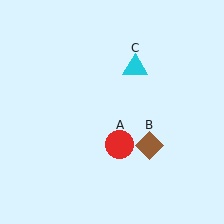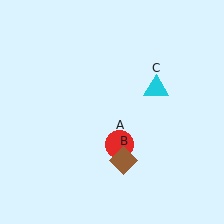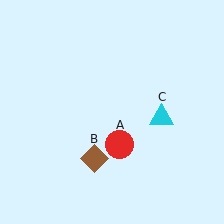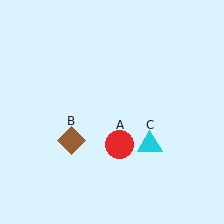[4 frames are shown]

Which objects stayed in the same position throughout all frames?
Red circle (object A) remained stationary.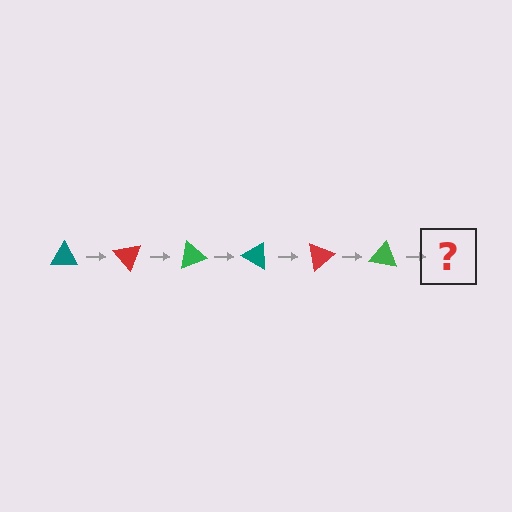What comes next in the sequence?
The next element should be a teal triangle, rotated 300 degrees from the start.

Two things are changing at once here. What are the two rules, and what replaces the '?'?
The two rules are that it rotates 50 degrees each step and the color cycles through teal, red, and green. The '?' should be a teal triangle, rotated 300 degrees from the start.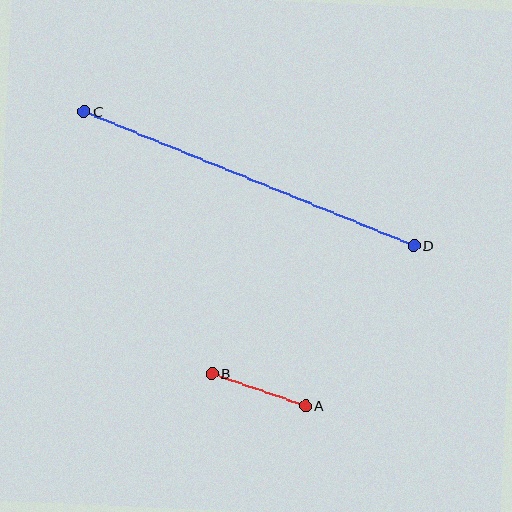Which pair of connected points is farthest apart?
Points C and D are farthest apart.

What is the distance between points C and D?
The distance is approximately 356 pixels.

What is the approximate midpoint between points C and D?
The midpoint is at approximately (249, 179) pixels.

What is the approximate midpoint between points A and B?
The midpoint is at approximately (259, 390) pixels.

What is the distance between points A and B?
The distance is approximately 99 pixels.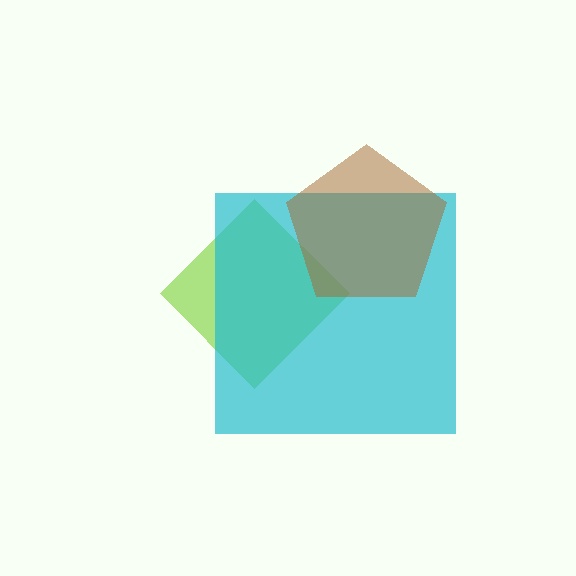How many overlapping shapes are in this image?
There are 3 overlapping shapes in the image.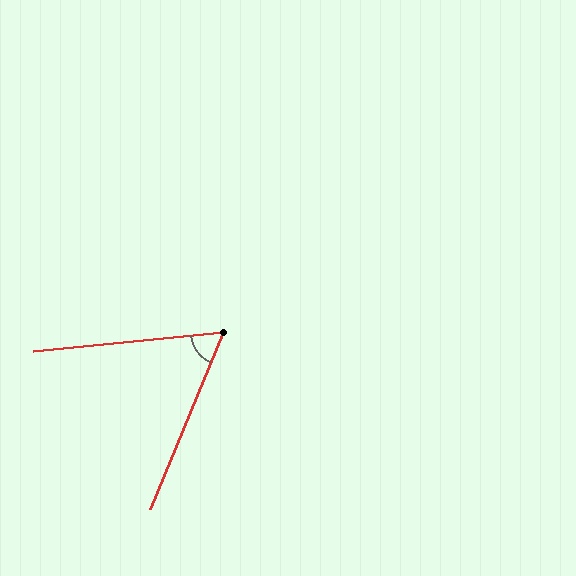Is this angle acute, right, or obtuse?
It is acute.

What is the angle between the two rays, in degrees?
Approximately 62 degrees.